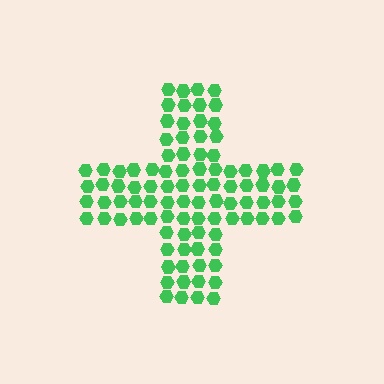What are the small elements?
The small elements are hexagons.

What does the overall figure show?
The overall figure shows a cross.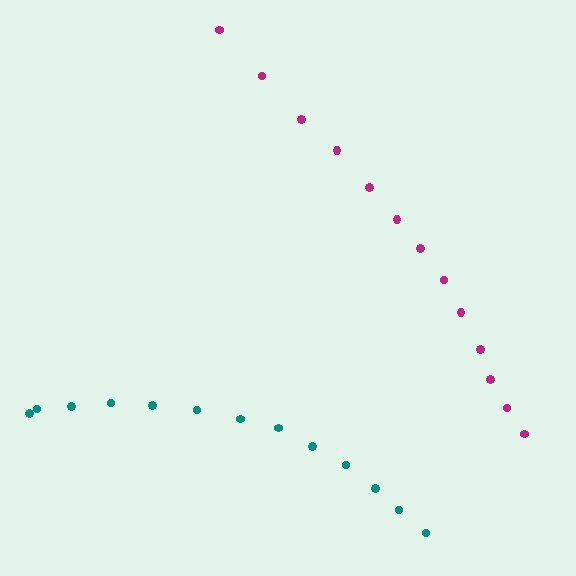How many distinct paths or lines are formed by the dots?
There are 2 distinct paths.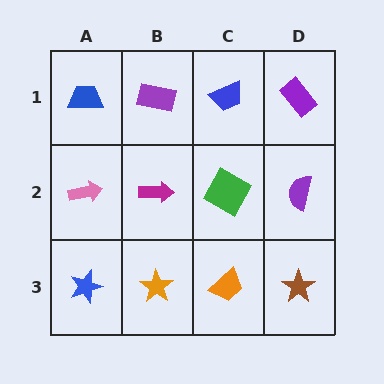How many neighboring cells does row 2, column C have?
4.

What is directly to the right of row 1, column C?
A purple rectangle.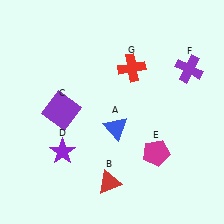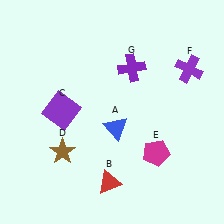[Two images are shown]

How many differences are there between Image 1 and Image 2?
There are 2 differences between the two images.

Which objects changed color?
D changed from purple to brown. G changed from red to purple.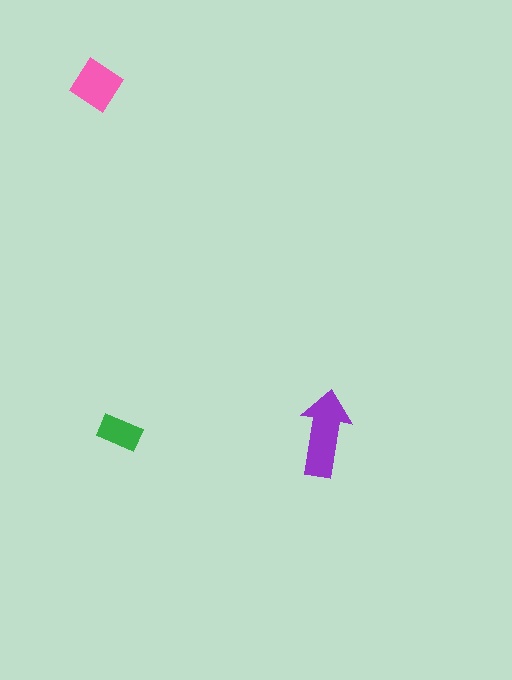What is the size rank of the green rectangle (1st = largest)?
3rd.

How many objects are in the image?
There are 3 objects in the image.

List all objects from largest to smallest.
The purple arrow, the pink diamond, the green rectangle.